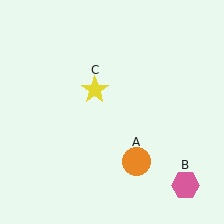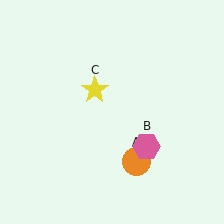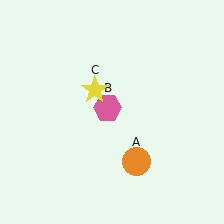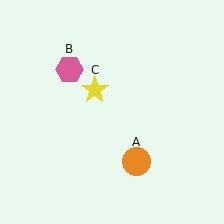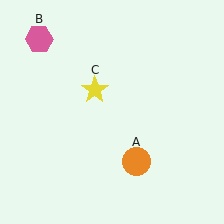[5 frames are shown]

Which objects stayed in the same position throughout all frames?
Orange circle (object A) and yellow star (object C) remained stationary.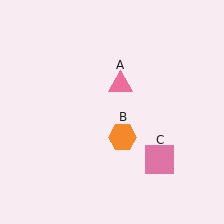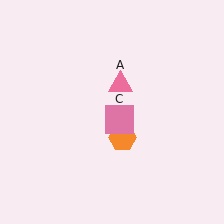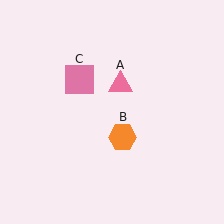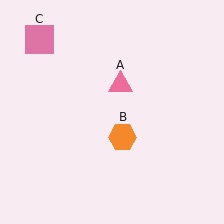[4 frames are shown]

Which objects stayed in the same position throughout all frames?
Pink triangle (object A) and orange hexagon (object B) remained stationary.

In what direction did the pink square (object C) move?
The pink square (object C) moved up and to the left.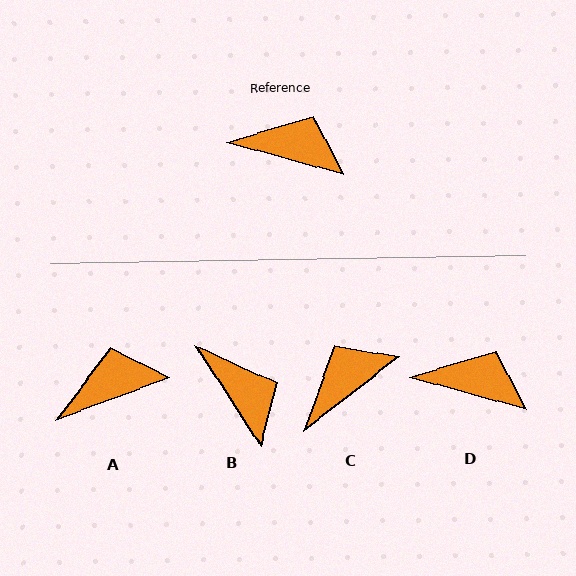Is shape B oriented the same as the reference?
No, it is off by about 42 degrees.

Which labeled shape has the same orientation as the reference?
D.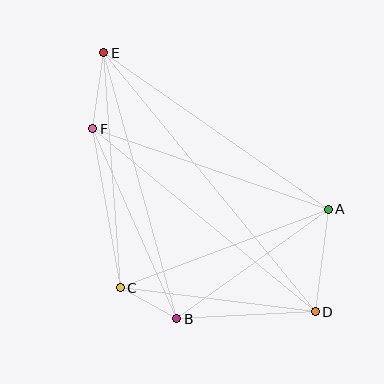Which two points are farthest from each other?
Points D and E are farthest from each other.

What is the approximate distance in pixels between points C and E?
The distance between C and E is approximately 236 pixels.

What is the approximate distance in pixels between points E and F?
The distance between E and F is approximately 77 pixels.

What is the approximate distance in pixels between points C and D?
The distance between C and D is approximately 196 pixels.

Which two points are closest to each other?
Points B and C are closest to each other.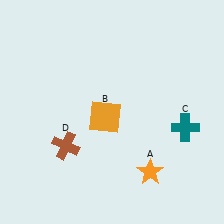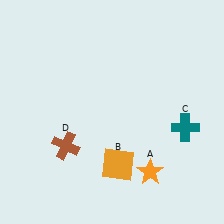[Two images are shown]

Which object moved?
The orange square (B) moved down.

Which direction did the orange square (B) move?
The orange square (B) moved down.